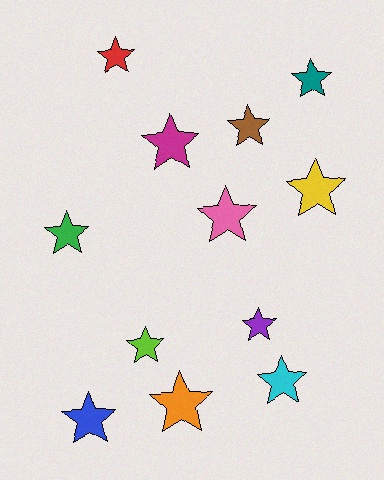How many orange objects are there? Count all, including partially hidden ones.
There is 1 orange object.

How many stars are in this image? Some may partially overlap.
There are 12 stars.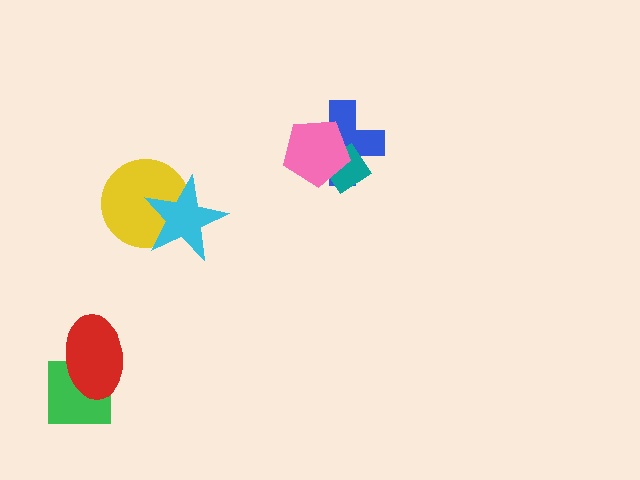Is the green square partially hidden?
Yes, it is partially covered by another shape.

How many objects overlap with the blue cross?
2 objects overlap with the blue cross.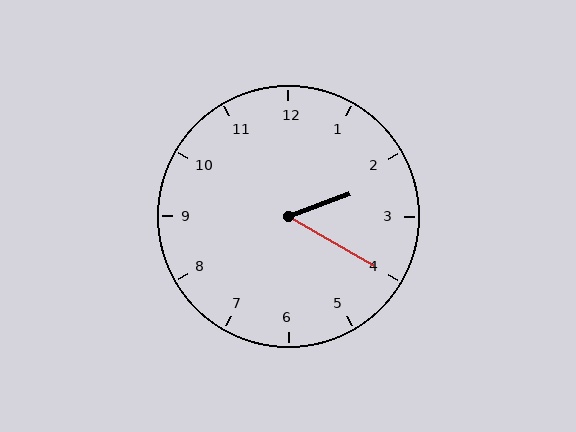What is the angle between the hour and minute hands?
Approximately 50 degrees.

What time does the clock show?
2:20.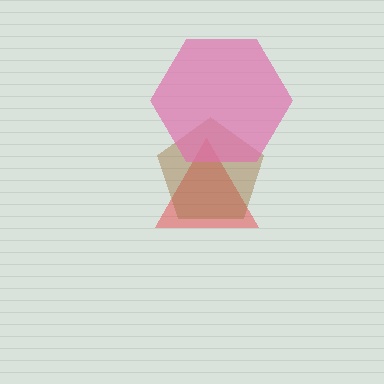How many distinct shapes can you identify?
There are 3 distinct shapes: a red triangle, a brown pentagon, a pink hexagon.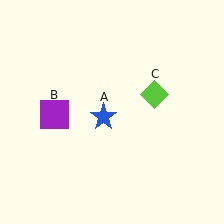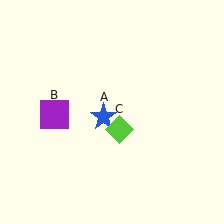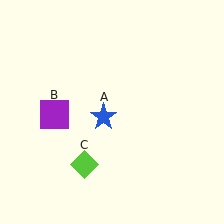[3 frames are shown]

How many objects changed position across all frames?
1 object changed position: lime diamond (object C).